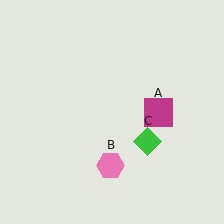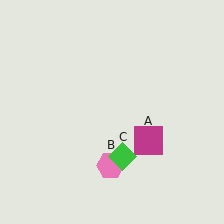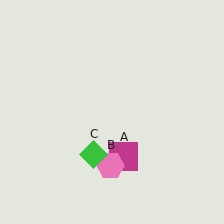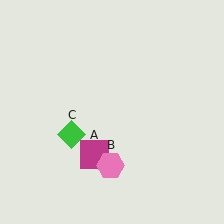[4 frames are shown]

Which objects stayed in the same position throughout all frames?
Pink hexagon (object B) remained stationary.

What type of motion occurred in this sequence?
The magenta square (object A), green diamond (object C) rotated clockwise around the center of the scene.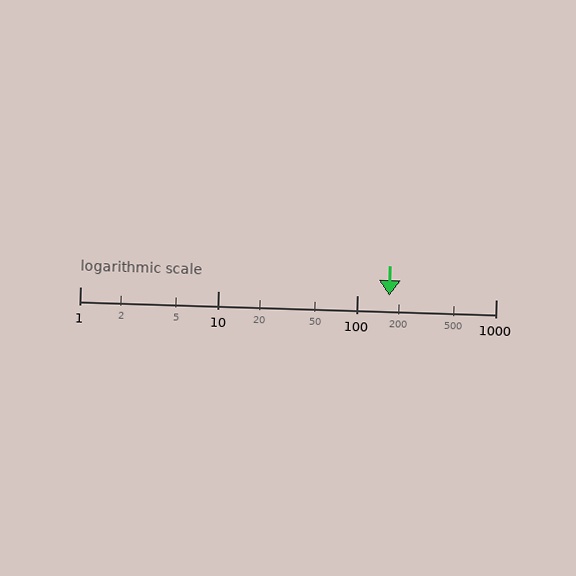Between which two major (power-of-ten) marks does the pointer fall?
The pointer is between 100 and 1000.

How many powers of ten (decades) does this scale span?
The scale spans 3 decades, from 1 to 1000.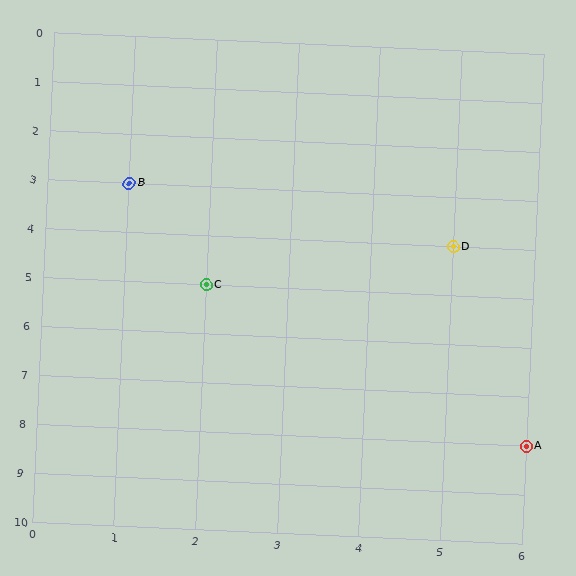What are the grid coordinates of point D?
Point D is at grid coordinates (5, 4).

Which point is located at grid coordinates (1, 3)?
Point B is at (1, 3).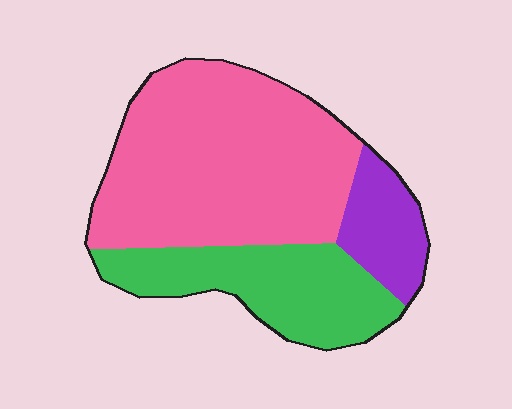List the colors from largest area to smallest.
From largest to smallest: pink, green, purple.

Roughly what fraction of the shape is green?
Green takes up between a sixth and a third of the shape.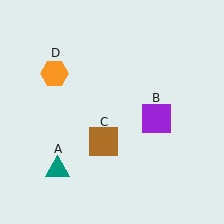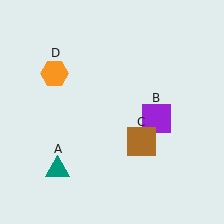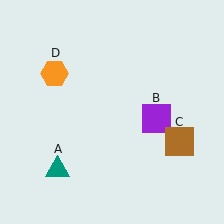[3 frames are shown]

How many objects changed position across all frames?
1 object changed position: brown square (object C).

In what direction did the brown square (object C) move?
The brown square (object C) moved right.